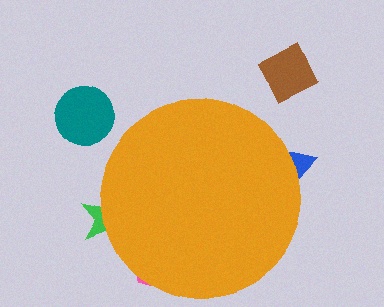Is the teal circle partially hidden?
No, the teal circle is fully visible.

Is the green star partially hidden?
Yes, the green star is partially hidden behind the orange circle.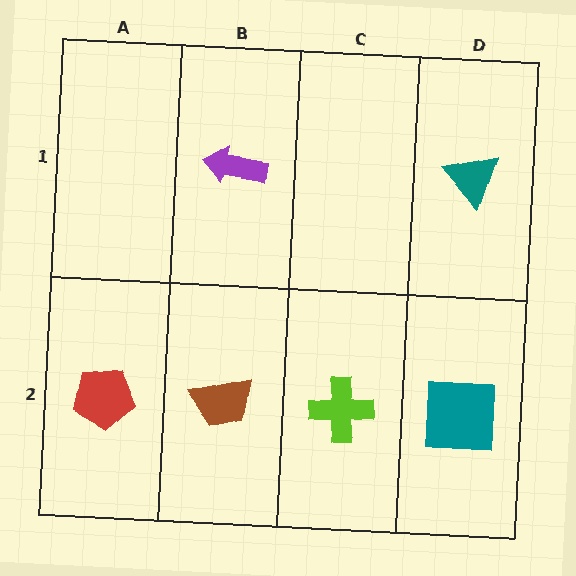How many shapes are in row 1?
2 shapes.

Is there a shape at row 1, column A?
No, that cell is empty.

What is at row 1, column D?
A teal triangle.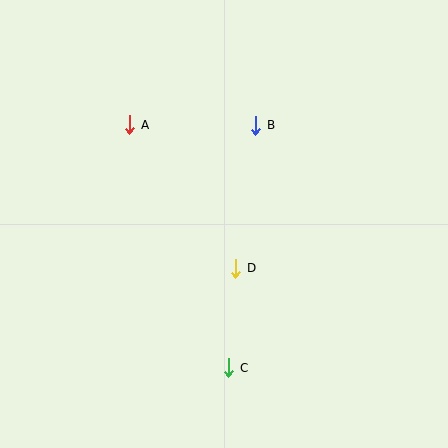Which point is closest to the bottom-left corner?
Point C is closest to the bottom-left corner.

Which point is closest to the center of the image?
Point D at (236, 268) is closest to the center.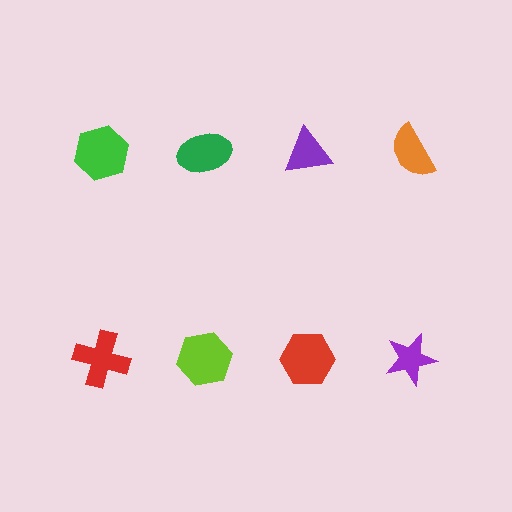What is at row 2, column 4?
A purple star.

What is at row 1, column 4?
An orange semicircle.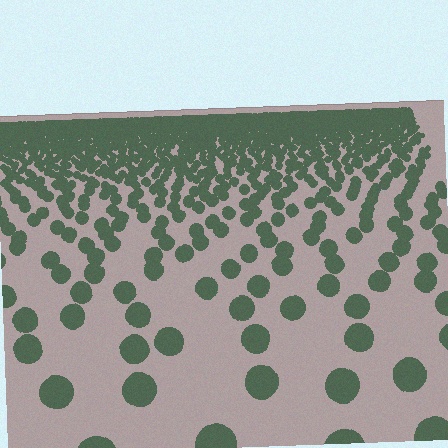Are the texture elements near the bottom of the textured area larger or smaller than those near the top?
Larger. Near the bottom, elements are closer to the viewer and appear at a bigger on-screen size.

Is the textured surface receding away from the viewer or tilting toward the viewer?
The surface is receding away from the viewer. Texture elements get smaller and denser toward the top.